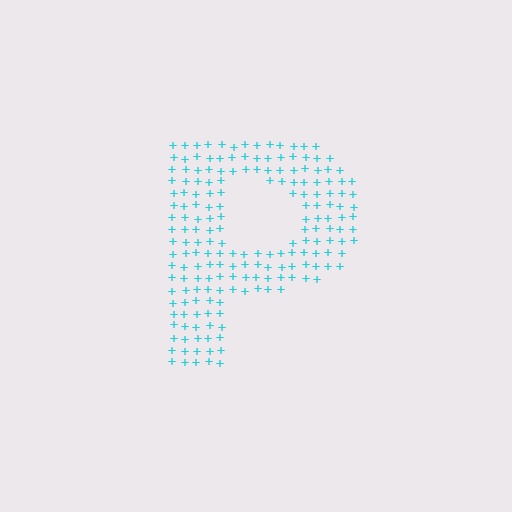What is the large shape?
The large shape is the letter P.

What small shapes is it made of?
It is made of small plus signs.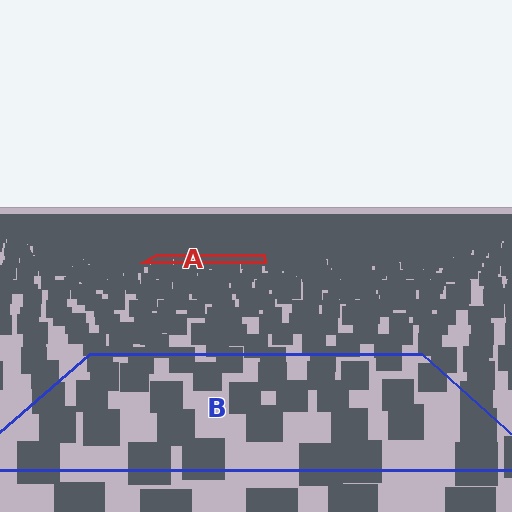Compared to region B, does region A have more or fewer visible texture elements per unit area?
Region A has more texture elements per unit area — they are packed more densely because it is farther away.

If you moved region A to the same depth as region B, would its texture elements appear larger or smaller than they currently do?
They would appear larger. At a closer depth, the same texture elements are projected at a bigger on-screen size.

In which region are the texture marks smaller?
The texture marks are smaller in region A, because it is farther away.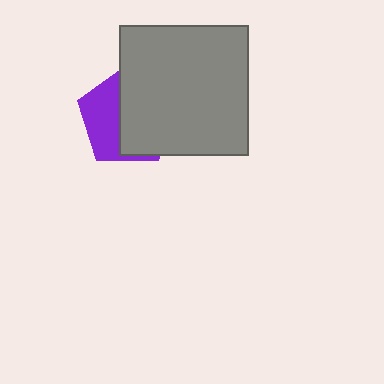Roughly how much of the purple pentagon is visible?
A small part of it is visible (roughly 42%).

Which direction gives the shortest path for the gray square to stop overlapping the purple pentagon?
Moving right gives the shortest separation.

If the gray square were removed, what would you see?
You would see the complete purple pentagon.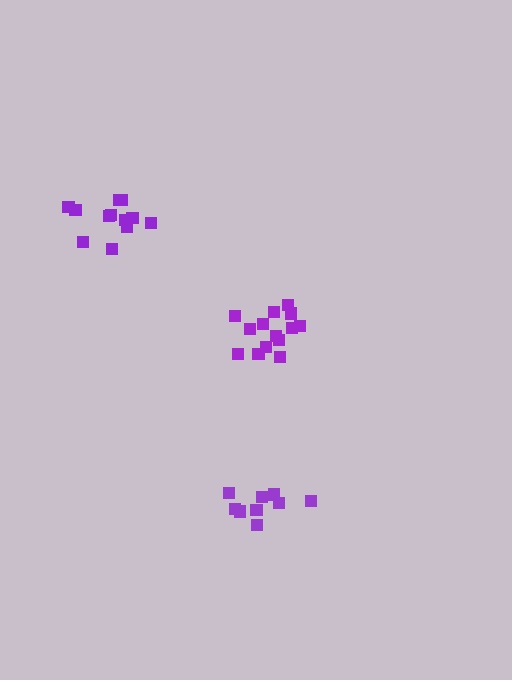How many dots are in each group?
Group 1: 9 dots, Group 2: 14 dots, Group 3: 12 dots (35 total).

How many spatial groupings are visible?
There are 3 spatial groupings.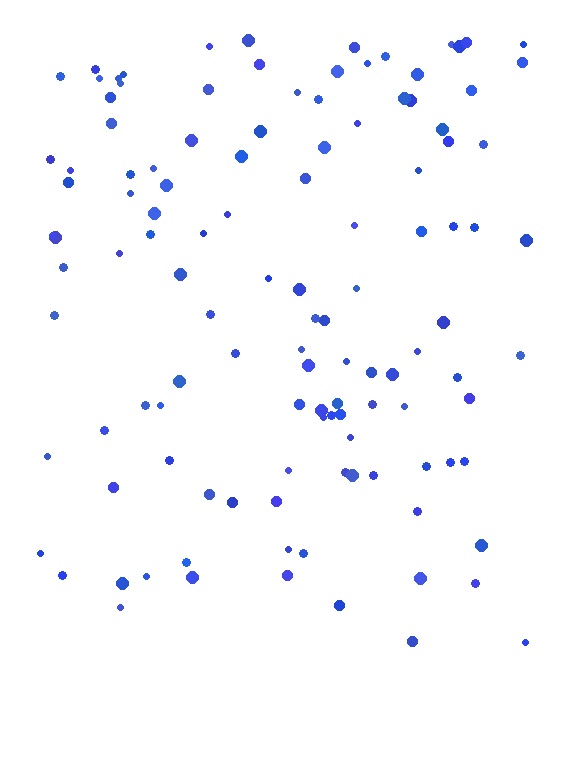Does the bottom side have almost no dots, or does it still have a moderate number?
Still a moderate number, just noticeably fewer than the top.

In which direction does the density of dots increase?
From bottom to top, with the top side densest.